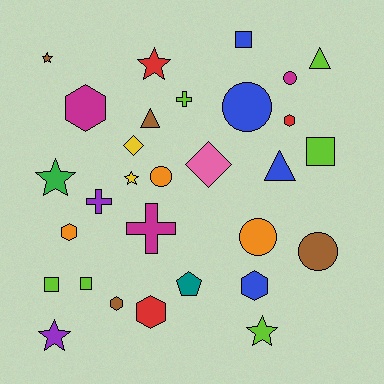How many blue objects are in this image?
There are 4 blue objects.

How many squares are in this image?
There are 4 squares.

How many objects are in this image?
There are 30 objects.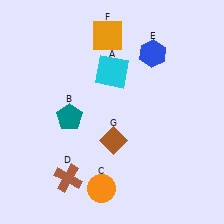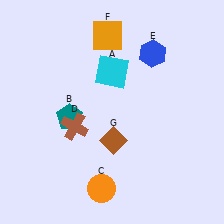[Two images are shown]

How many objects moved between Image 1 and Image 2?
1 object moved between the two images.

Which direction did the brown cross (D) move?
The brown cross (D) moved up.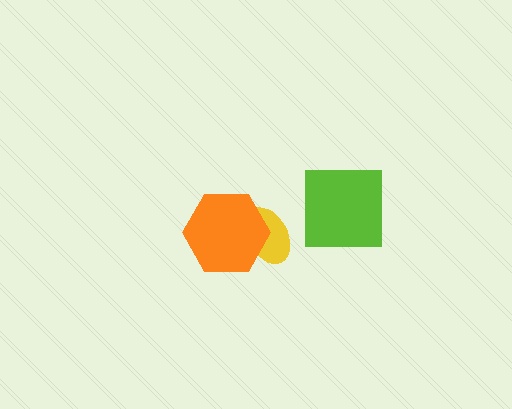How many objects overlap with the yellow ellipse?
1 object overlaps with the yellow ellipse.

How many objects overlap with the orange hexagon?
1 object overlaps with the orange hexagon.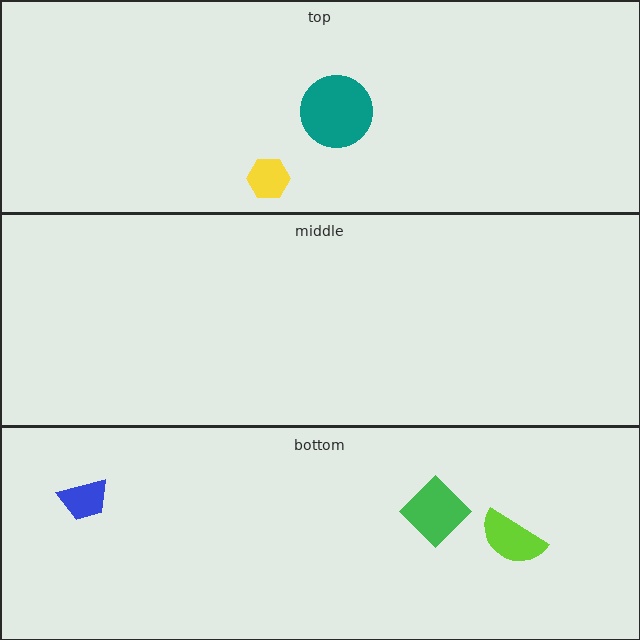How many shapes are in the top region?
2.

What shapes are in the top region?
The yellow hexagon, the teal circle.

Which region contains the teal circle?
The top region.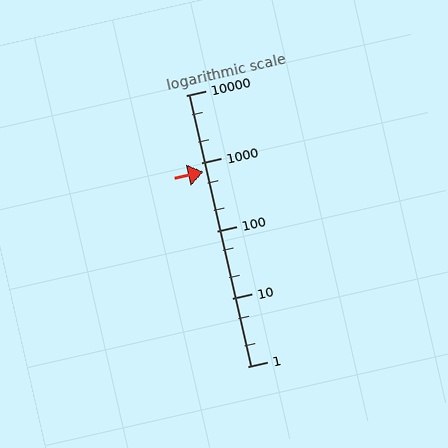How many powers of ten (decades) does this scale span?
The scale spans 4 decades, from 1 to 10000.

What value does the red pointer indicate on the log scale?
The pointer indicates approximately 740.